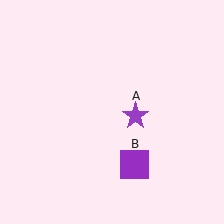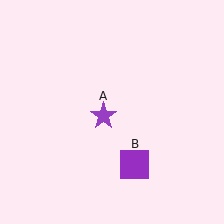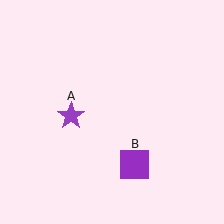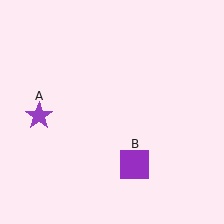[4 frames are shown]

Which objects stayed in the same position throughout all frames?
Purple square (object B) remained stationary.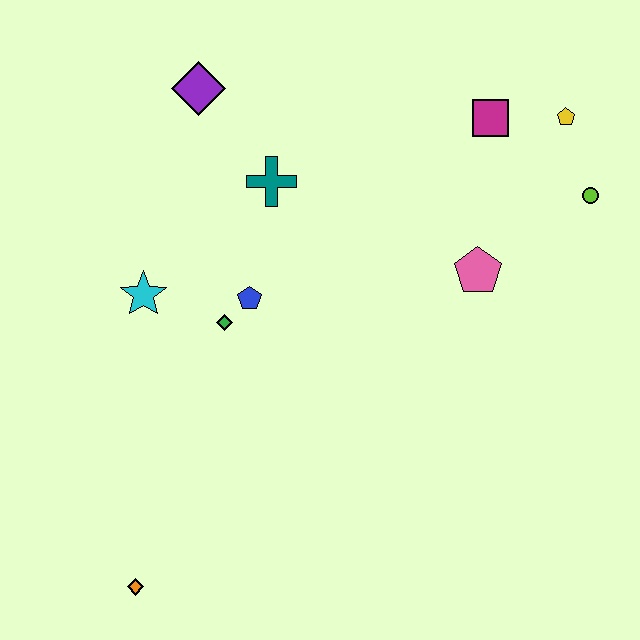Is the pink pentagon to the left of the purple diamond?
No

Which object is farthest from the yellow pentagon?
The orange diamond is farthest from the yellow pentagon.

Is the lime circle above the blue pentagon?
Yes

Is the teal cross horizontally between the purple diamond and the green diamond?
No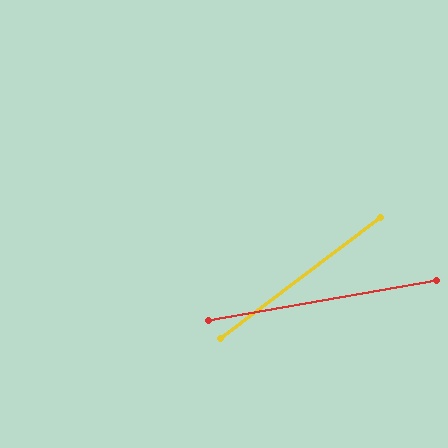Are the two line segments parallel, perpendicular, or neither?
Neither parallel nor perpendicular — they differ by about 27°.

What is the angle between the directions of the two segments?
Approximately 27 degrees.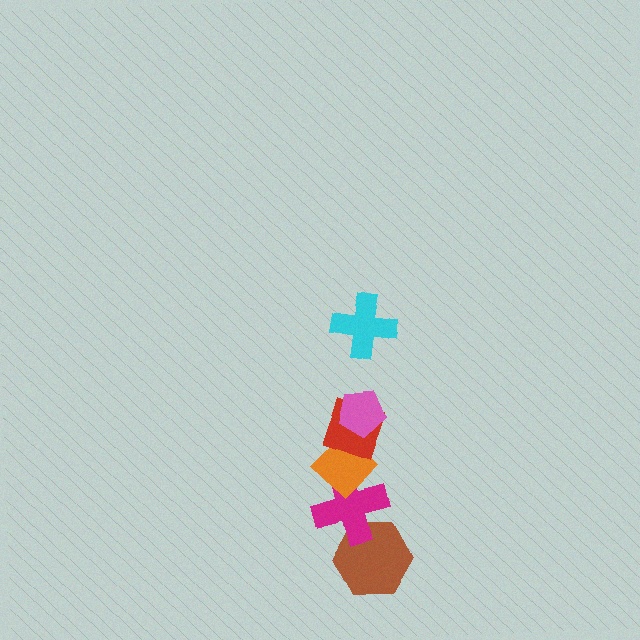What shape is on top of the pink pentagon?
The cyan cross is on top of the pink pentagon.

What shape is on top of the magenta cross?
The orange diamond is on top of the magenta cross.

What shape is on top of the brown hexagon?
The magenta cross is on top of the brown hexagon.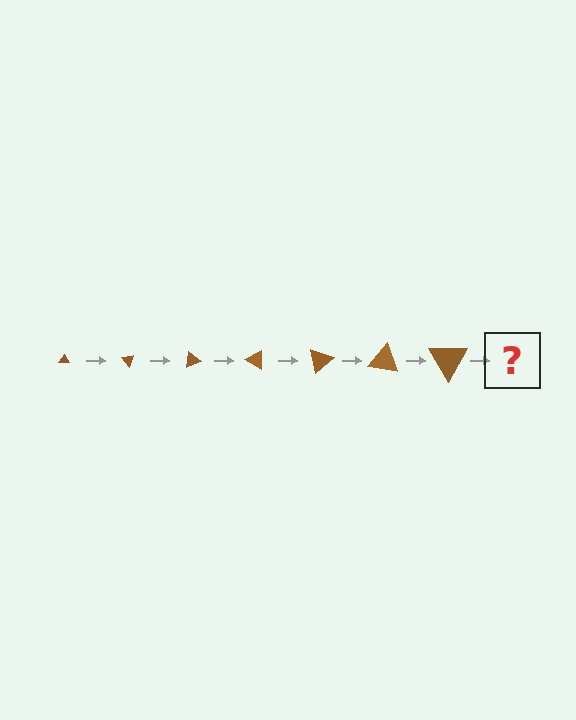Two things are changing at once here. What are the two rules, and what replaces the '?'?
The two rules are that the triangle grows larger each step and it rotates 50 degrees each step. The '?' should be a triangle, larger than the previous one and rotated 350 degrees from the start.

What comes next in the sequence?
The next element should be a triangle, larger than the previous one and rotated 350 degrees from the start.